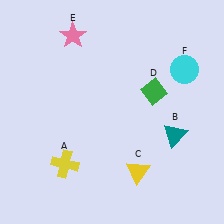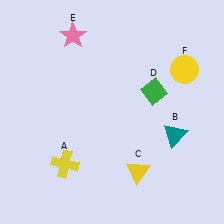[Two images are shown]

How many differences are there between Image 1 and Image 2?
There is 1 difference between the two images.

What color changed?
The circle (F) changed from cyan in Image 1 to yellow in Image 2.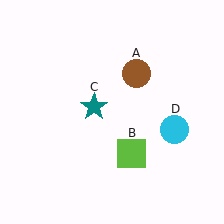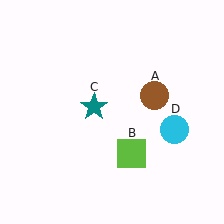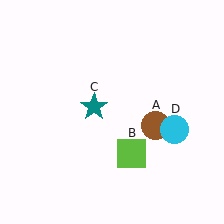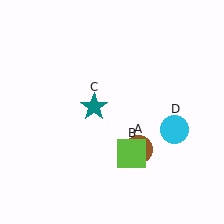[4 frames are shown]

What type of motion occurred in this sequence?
The brown circle (object A) rotated clockwise around the center of the scene.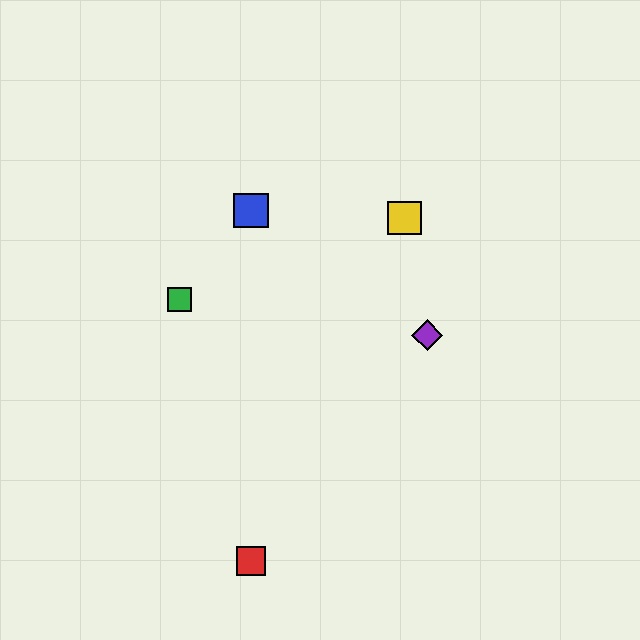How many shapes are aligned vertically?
2 shapes (the red square, the blue square) are aligned vertically.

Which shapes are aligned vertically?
The red square, the blue square are aligned vertically.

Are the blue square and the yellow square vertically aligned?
No, the blue square is at x≈251 and the yellow square is at x≈405.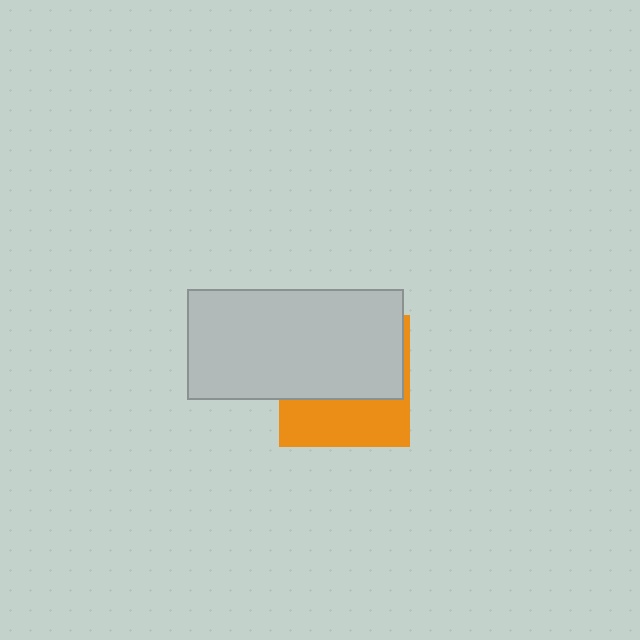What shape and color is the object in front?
The object in front is a light gray rectangle.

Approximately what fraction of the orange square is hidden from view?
Roughly 61% of the orange square is hidden behind the light gray rectangle.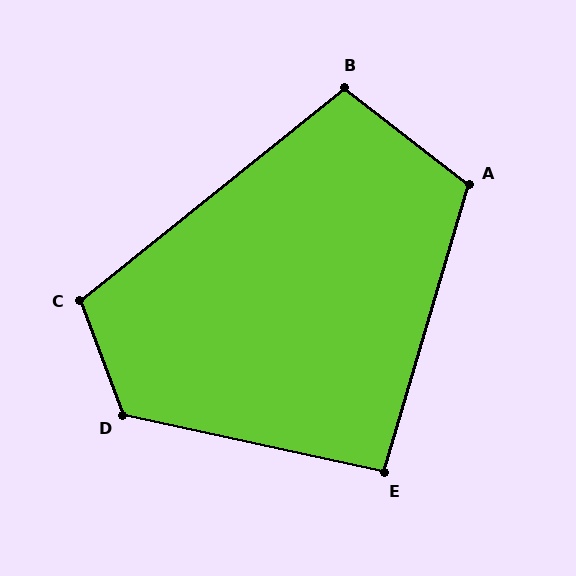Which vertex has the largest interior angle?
D, at approximately 123 degrees.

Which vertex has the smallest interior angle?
E, at approximately 94 degrees.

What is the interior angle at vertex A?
Approximately 112 degrees (obtuse).